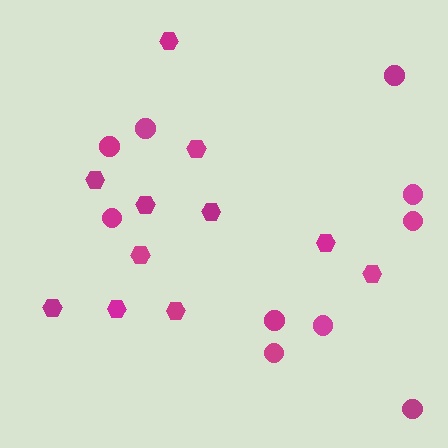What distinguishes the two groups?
There are 2 groups: one group of hexagons (11) and one group of circles (10).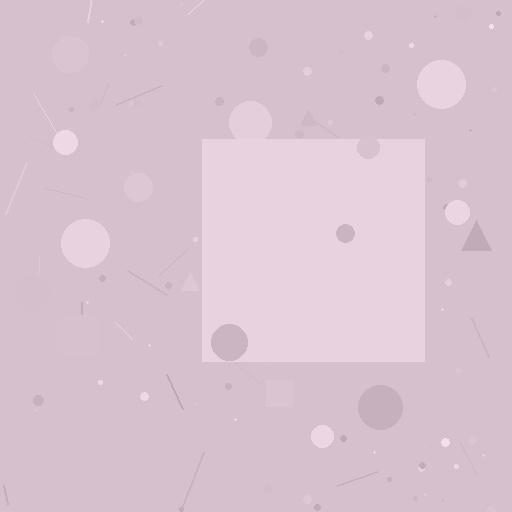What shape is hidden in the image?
A square is hidden in the image.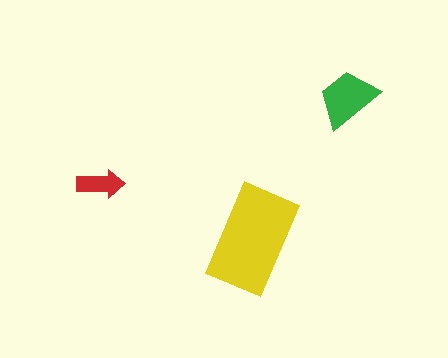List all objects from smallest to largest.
The red arrow, the green trapezoid, the yellow rectangle.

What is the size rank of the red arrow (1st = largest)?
3rd.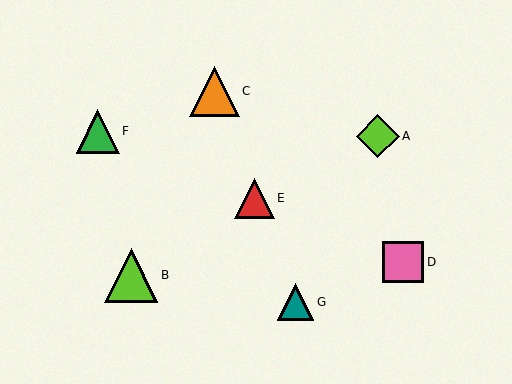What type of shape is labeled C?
Shape C is an orange triangle.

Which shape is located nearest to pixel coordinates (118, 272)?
The lime triangle (labeled B) at (131, 275) is nearest to that location.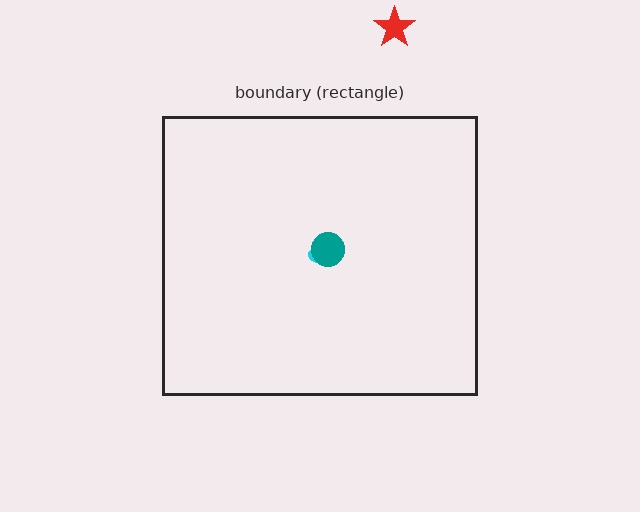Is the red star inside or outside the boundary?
Outside.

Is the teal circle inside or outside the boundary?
Inside.